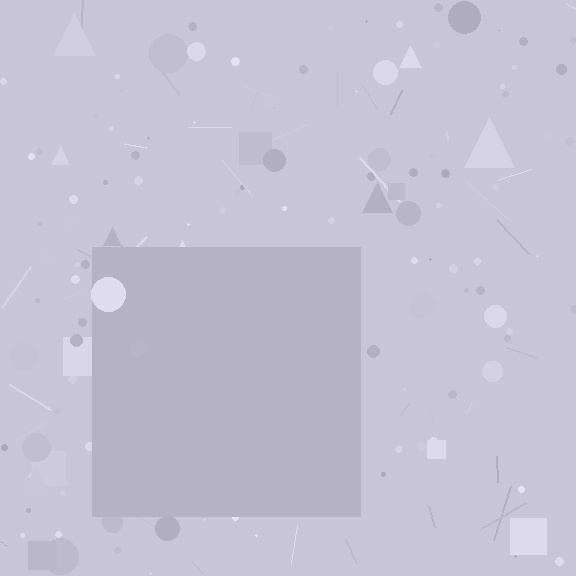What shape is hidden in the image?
A square is hidden in the image.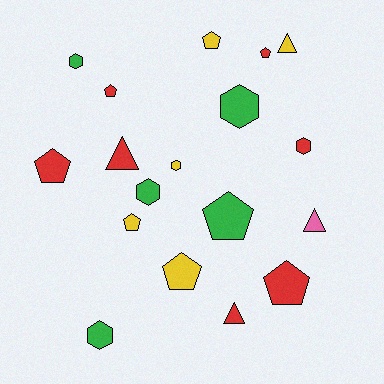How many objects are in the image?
There are 18 objects.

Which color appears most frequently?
Red, with 7 objects.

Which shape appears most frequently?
Pentagon, with 8 objects.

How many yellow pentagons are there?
There are 3 yellow pentagons.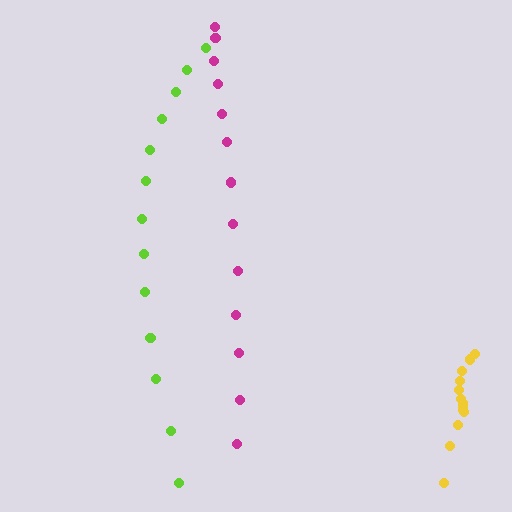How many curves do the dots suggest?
There are 3 distinct paths.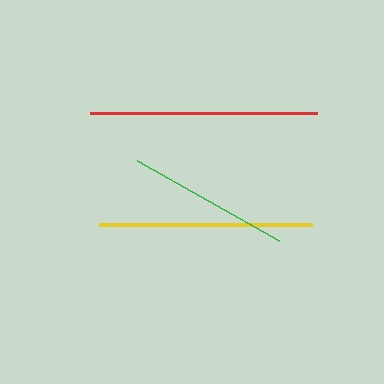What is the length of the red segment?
The red segment is approximately 227 pixels long.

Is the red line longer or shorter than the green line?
The red line is longer than the green line.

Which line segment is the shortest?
The green line is the shortest at approximately 163 pixels.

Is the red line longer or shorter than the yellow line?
The red line is longer than the yellow line.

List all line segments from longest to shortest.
From longest to shortest: red, yellow, green.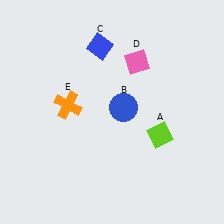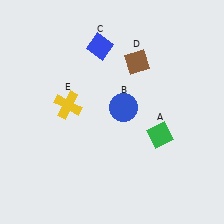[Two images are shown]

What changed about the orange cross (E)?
In Image 1, E is orange. In Image 2, it changed to yellow.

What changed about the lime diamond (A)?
In Image 1, A is lime. In Image 2, it changed to green.